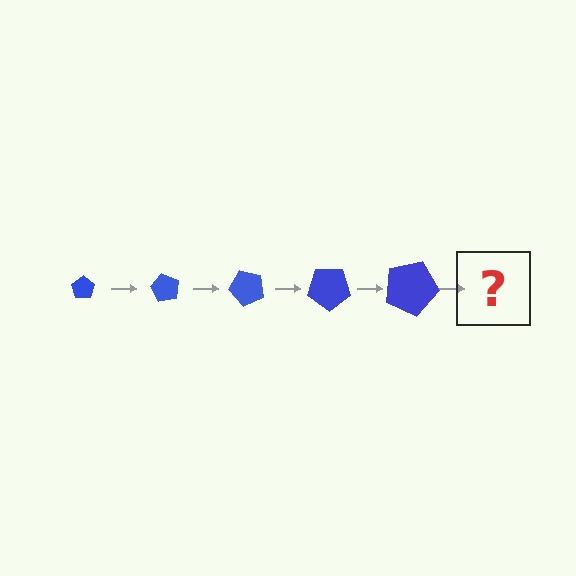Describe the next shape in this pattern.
It should be a pentagon, larger than the previous one and rotated 300 degrees from the start.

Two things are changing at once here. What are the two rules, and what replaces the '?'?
The two rules are that the pentagon grows larger each step and it rotates 60 degrees each step. The '?' should be a pentagon, larger than the previous one and rotated 300 degrees from the start.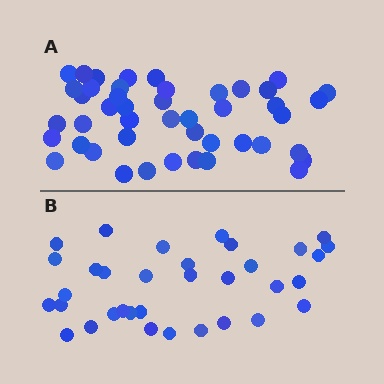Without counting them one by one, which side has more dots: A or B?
Region A (the top region) has more dots.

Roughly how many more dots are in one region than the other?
Region A has roughly 12 or so more dots than region B.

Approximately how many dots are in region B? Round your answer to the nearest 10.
About 30 dots. (The exact count is 34, which rounds to 30.)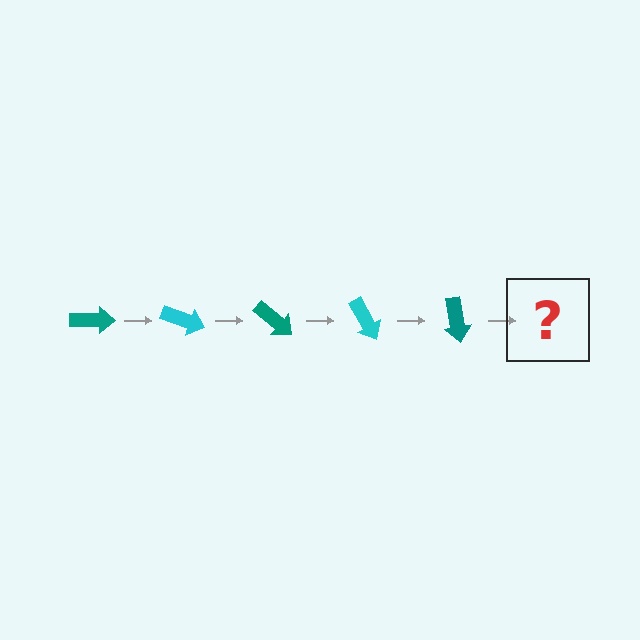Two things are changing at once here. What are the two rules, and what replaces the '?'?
The two rules are that it rotates 20 degrees each step and the color cycles through teal and cyan. The '?' should be a cyan arrow, rotated 100 degrees from the start.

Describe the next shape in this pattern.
It should be a cyan arrow, rotated 100 degrees from the start.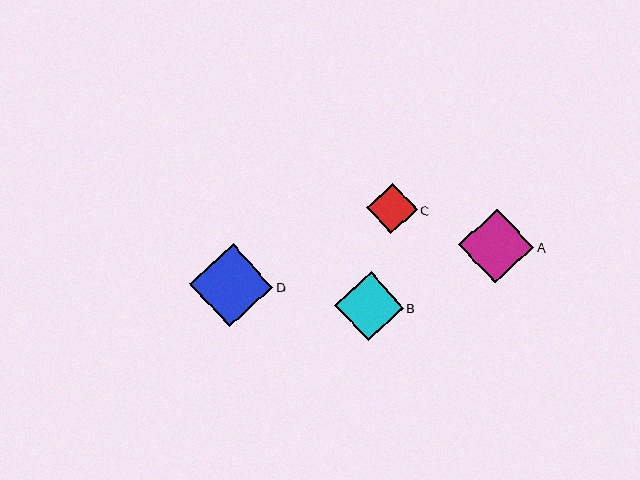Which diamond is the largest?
Diamond D is the largest with a size of approximately 83 pixels.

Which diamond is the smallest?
Diamond C is the smallest with a size of approximately 51 pixels.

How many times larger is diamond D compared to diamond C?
Diamond D is approximately 1.6 times the size of diamond C.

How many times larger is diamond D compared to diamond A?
Diamond D is approximately 1.1 times the size of diamond A.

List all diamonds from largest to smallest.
From largest to smallest: D, A, B, C.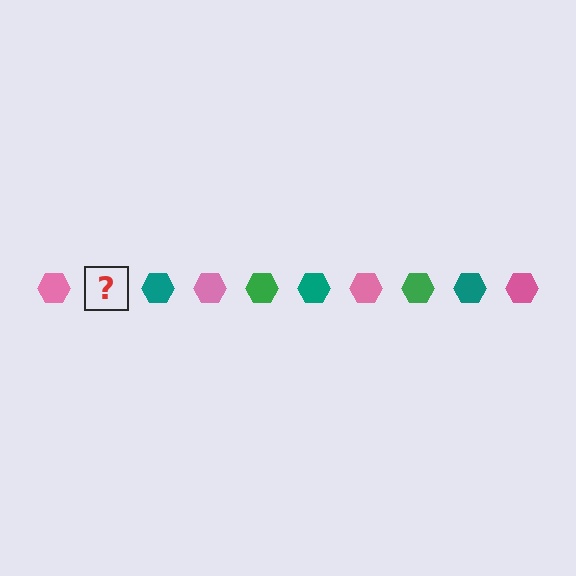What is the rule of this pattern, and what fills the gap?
The rule is that the pattern cycles through pink, green, teal hexagons. The gap should be filled with a green hexagon.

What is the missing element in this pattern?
The missing element is a green hexagon.